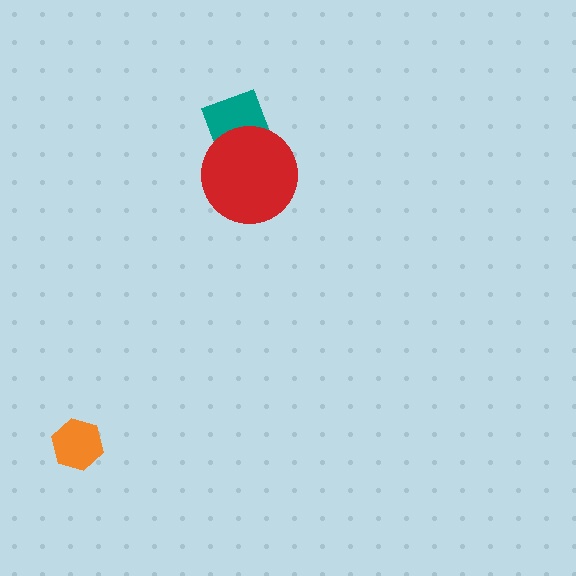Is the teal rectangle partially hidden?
Yes, it is partially covered by another shape.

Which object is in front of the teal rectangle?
The red circle is in front of the teal rectangle.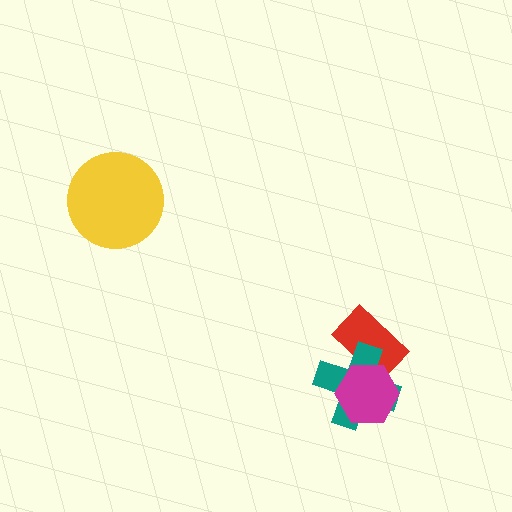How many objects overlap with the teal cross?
2 objects overlap with the teal cross.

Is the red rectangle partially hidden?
Yes, it is partially covered by another shape.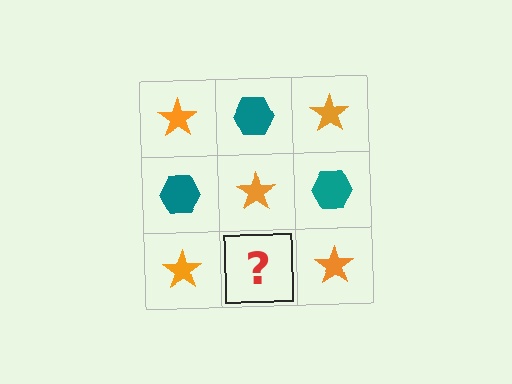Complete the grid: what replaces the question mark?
The question mark should be replaced with a teal hexagon.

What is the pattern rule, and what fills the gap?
The rule is that it alternates orange star and teal hexagon in a checkerboard pattern. The gap should be filled with a teal hexagon.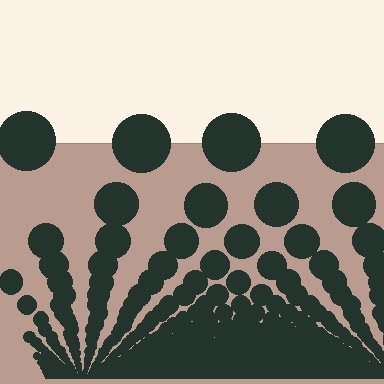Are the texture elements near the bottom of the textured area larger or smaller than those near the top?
Smaller. The gradient is inverted — elements near the bottom are smaller and denser.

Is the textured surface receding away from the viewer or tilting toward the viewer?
The surface appears to tilt toward the viewer. Texture elements get larger and sparser toward the top.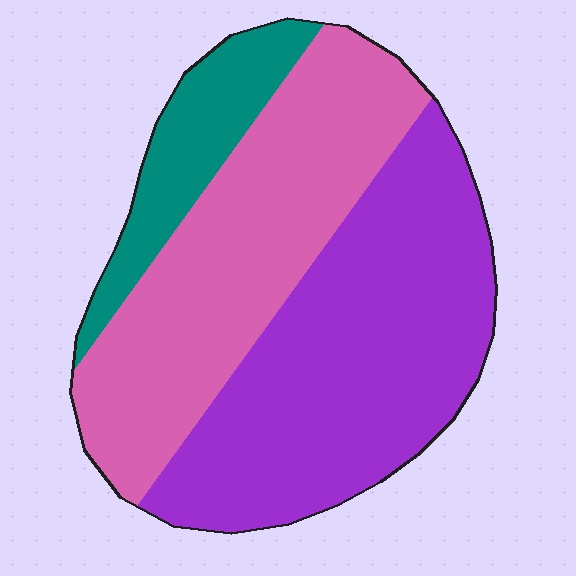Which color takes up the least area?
Teal, at roughly 15%.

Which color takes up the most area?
Purple, at roughly 45%.